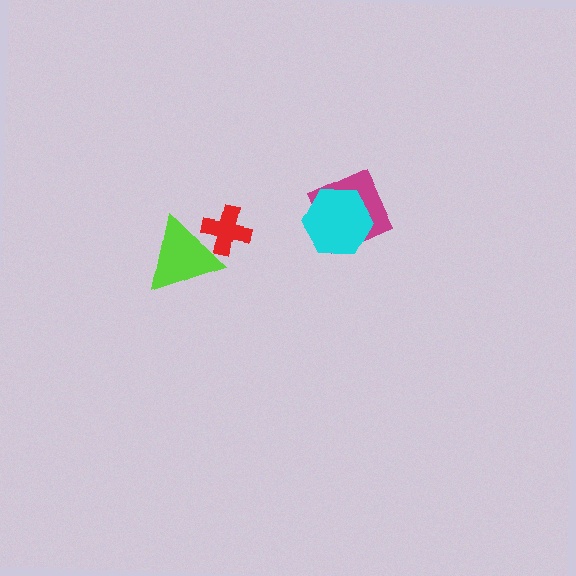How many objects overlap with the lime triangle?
1 object overlaps with the lime triangle.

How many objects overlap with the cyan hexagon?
1 object overlaps with the cyan hexagon.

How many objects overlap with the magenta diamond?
1 object overlaps with the magenta diamond.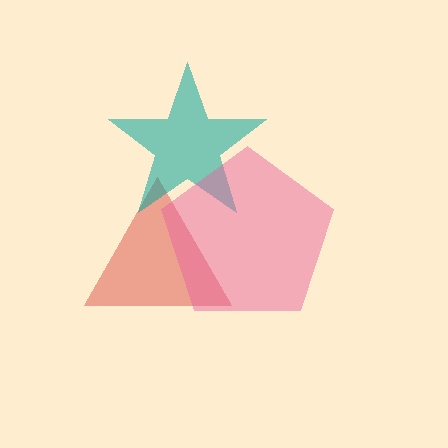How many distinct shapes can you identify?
There are 3 distinct shapes: a red triangle, a teal star, a pink pentagon.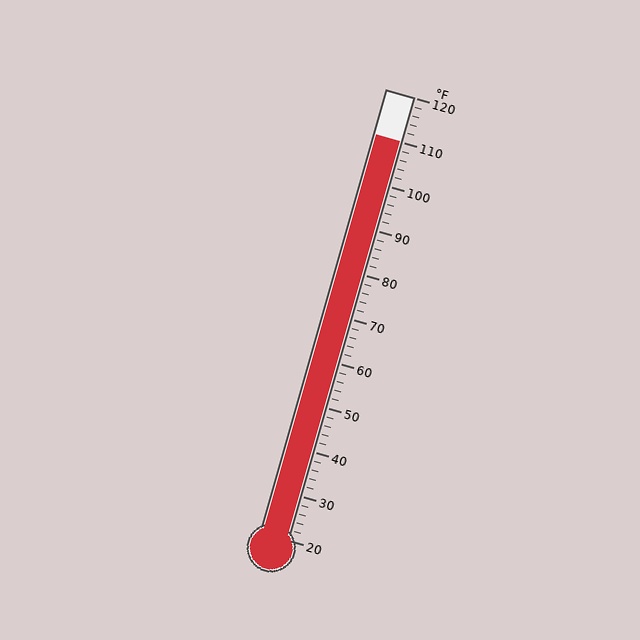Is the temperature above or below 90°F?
The temperature is above 90°F.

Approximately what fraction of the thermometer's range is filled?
The thermometer is filled to approximately 90% of its range.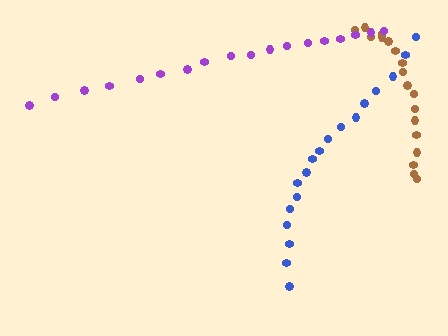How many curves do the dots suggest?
There are 3 distinct paths.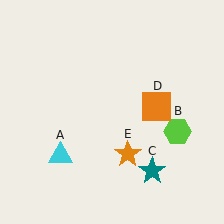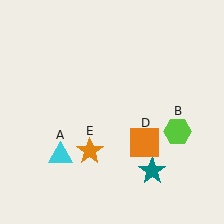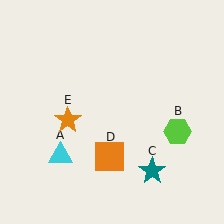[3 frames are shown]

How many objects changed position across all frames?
2 objects changed position: orange square (object D), orange star (object E).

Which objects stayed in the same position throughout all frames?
Cyan triangle (object A) and lime hexagon (object B) and teal star (object C) remained stationary.